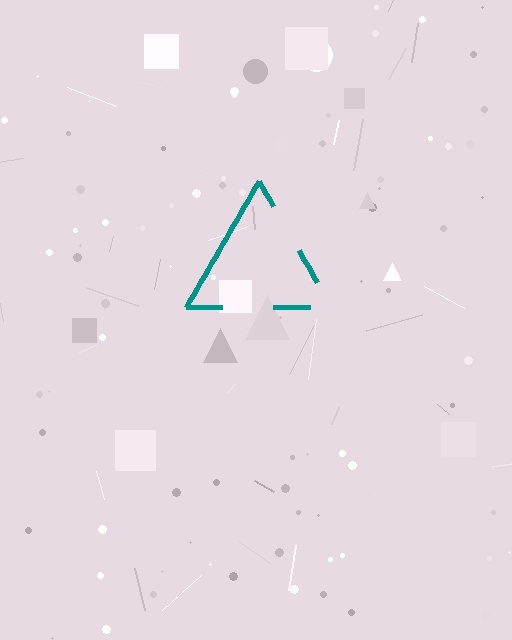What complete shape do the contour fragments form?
The contour fragments form a triangle.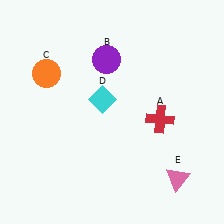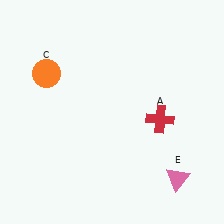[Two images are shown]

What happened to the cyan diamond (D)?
The cyan diamond (D) was removed in Image 2. It was in the top-left area of Image 1.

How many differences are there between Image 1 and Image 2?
There are 2 differences between the two images.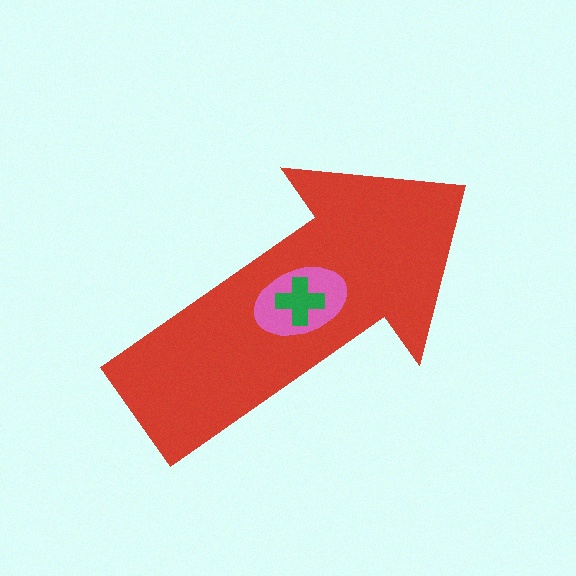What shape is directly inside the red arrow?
The pink ellipse.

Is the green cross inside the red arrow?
Yes.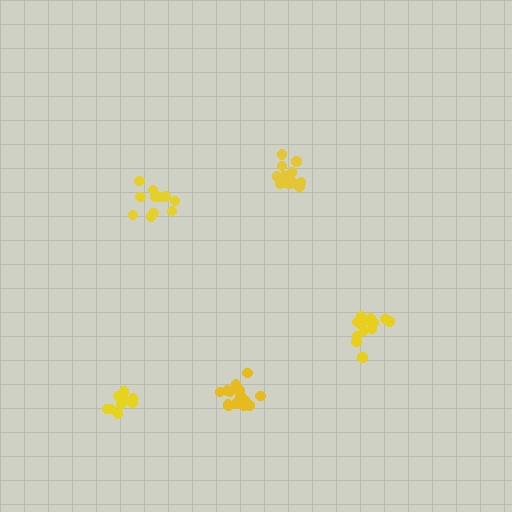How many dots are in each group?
Group 1: 14 dots, Group 2: 14 dots, Group 3: 11 dots, Group 4: 16 dots, Group 5: 11 dots (66 total).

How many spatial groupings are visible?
There are 5 spatial groupings.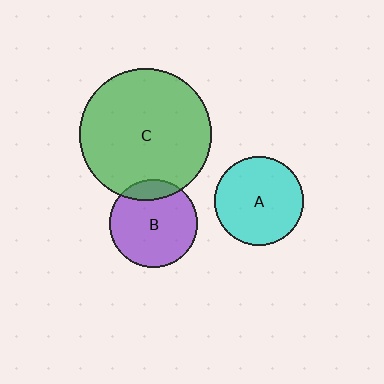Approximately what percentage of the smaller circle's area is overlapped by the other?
Approximately 15%.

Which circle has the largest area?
Circle C (green).